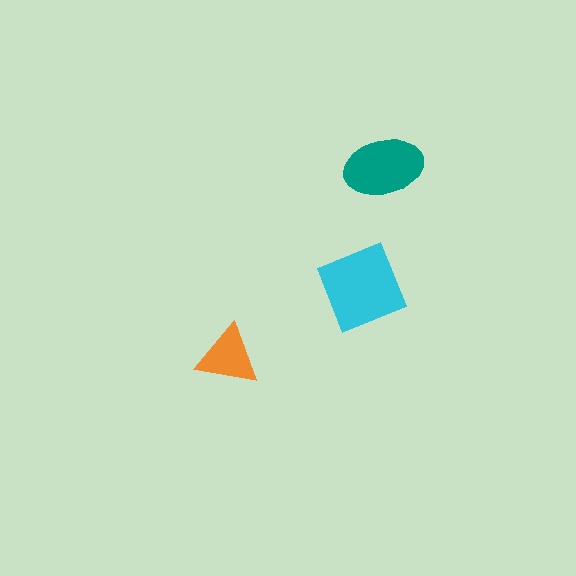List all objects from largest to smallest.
The cyan square, the teal ellipse, the orange triangle.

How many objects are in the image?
There are 3 objects in the image.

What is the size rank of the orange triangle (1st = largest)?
3rd.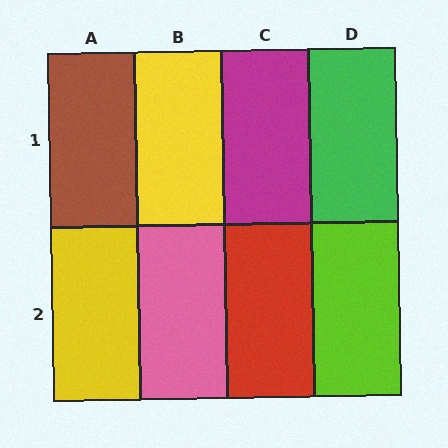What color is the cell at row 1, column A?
Brown.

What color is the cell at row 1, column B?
Yellow.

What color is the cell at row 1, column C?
Magenta.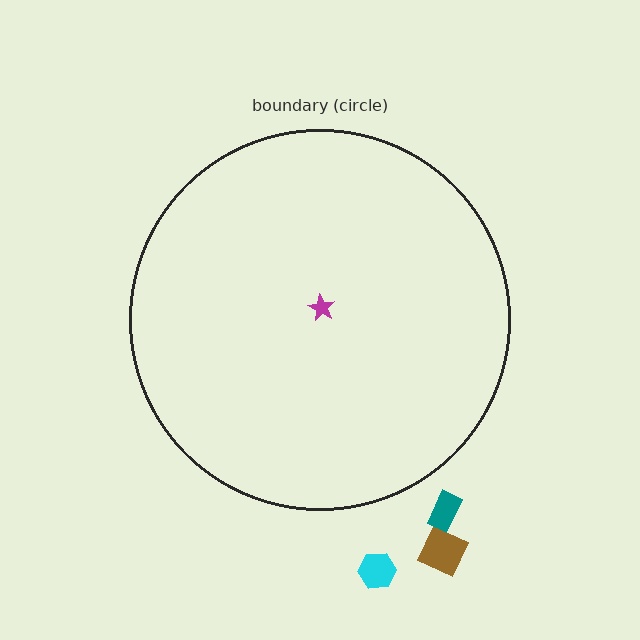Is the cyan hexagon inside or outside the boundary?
Outside.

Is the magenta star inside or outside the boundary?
Inside.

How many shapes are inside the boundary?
1 inside, 3 outside.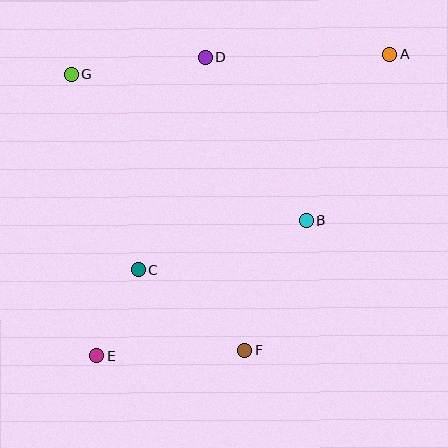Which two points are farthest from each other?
Points A and E are farthest from each other.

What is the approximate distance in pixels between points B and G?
The distance between B and G is approximately 276 pixels.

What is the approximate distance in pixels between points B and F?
The distance between B and F is approximately 143 pixels.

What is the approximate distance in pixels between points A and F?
The distance between A and F is approximately 329 pixels.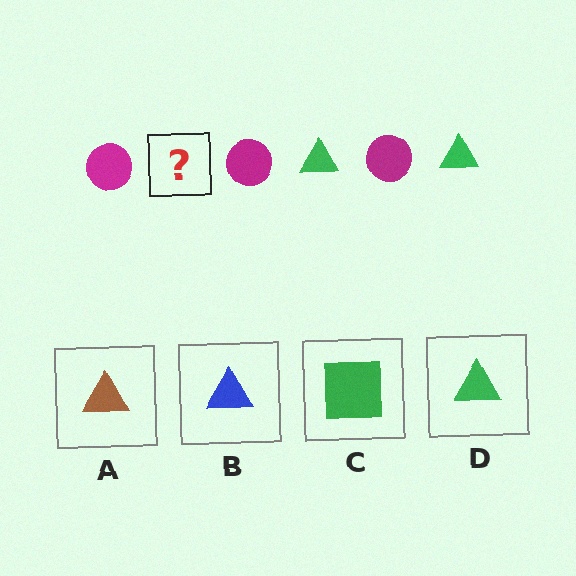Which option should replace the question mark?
Option D.